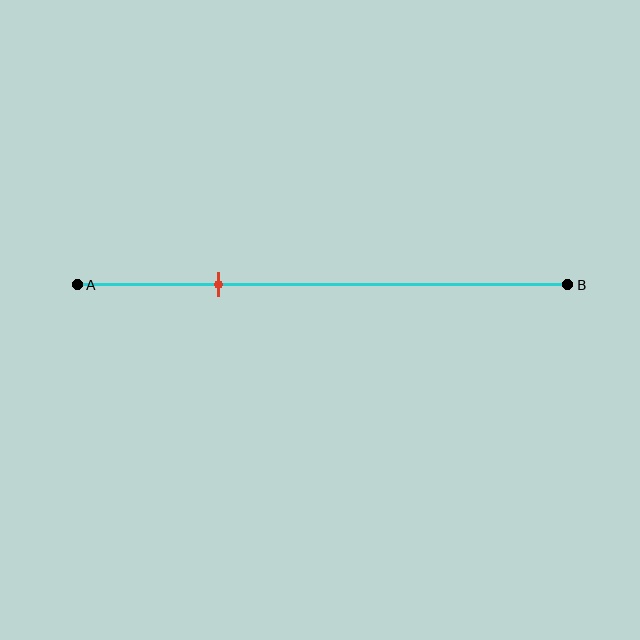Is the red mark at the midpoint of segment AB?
No, the mark is at about 30% from A, not at the 50% midpoint.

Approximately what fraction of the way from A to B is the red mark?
The red mark is approximately 30% of the way from A to B.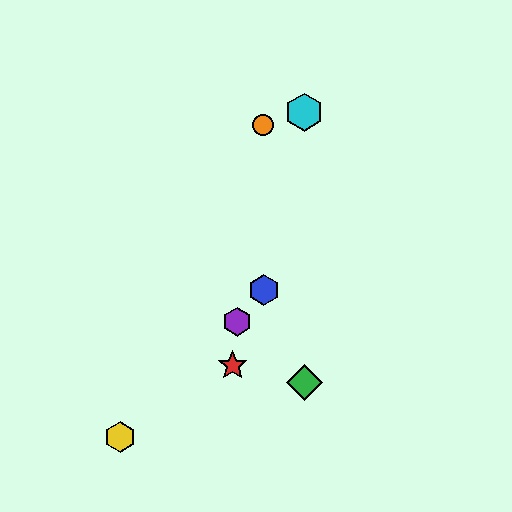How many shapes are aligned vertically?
2 shapes (the green diamond, the cyan hexagon) are aligned vertically.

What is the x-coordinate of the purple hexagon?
The purple hexagon is at x≈237.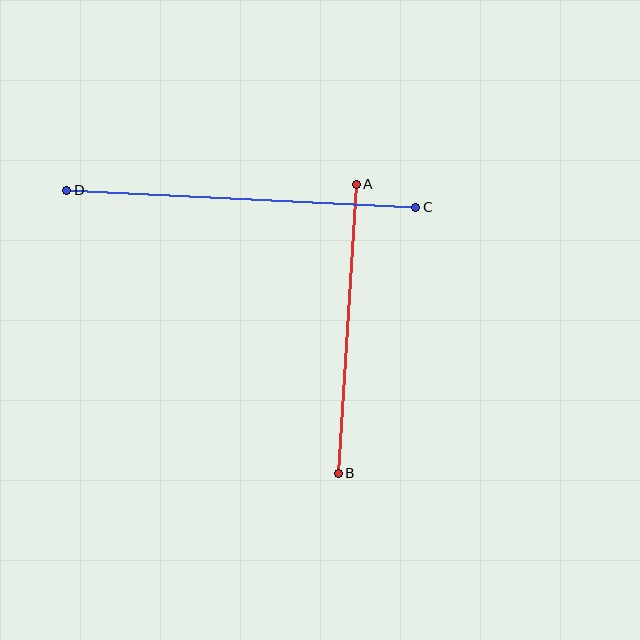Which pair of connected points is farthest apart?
Points C and D are farthest apart.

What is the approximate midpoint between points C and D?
The midpoint is at approximately (241, 199) pixels.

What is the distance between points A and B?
The distance is approximately 290 pixels.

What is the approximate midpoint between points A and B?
The midpoint is at approximately (347, 329) pixels.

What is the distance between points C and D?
The distance is approximately 350 pixels.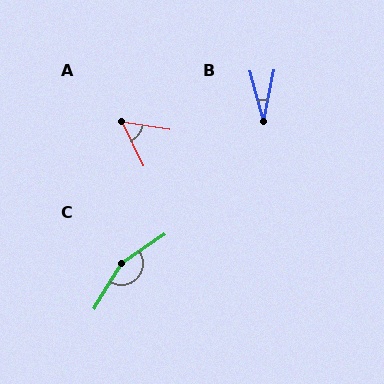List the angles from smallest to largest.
B (26°), A (56°), C (155°).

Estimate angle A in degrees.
Approximately 56 degrees.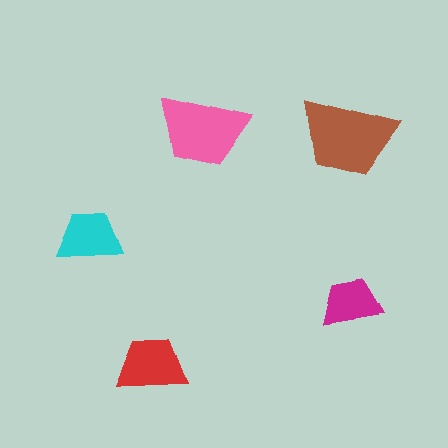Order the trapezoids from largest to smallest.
the brown one, the pink one, the red one, the cyan one, the magenta one.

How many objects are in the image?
There are 5 objects in the image.